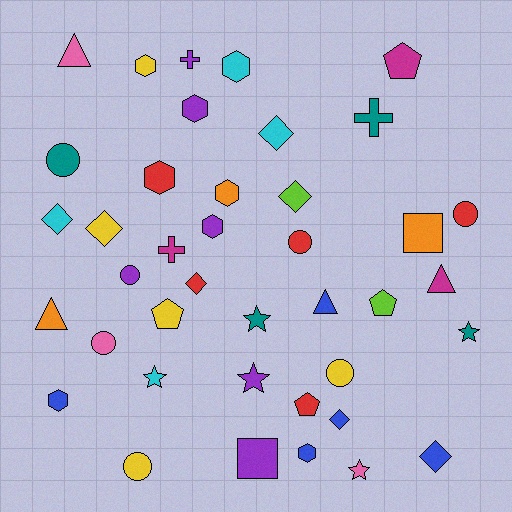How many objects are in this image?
There are 40 objects.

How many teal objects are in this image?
There are 4 teal objects.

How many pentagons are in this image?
There are 4 pentagons.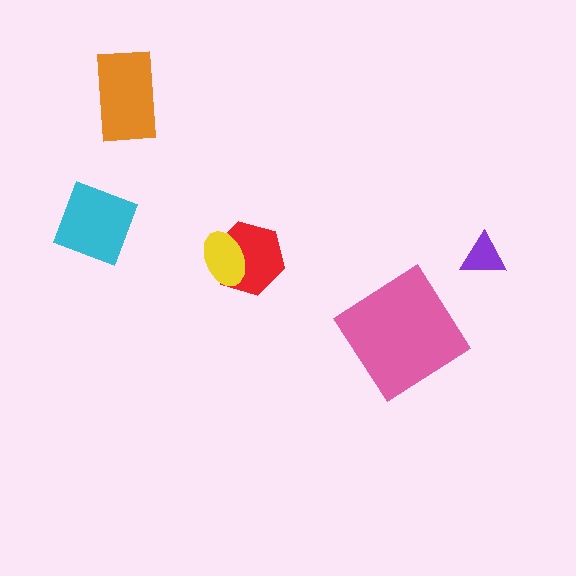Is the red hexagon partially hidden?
Yes, it is partially covered by another shape.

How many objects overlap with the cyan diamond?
0 objects overlap with the cyan diamond.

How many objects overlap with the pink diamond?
0 objects overlap with the pink diamond.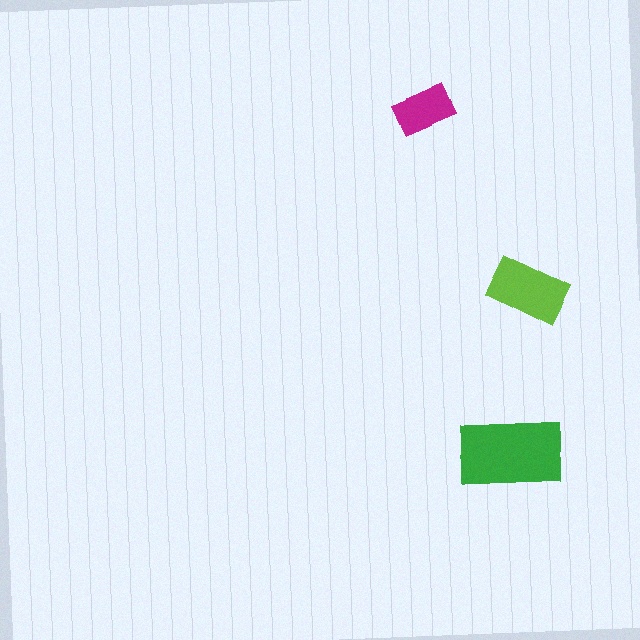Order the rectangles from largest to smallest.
the green one, the lime one, the magenta one.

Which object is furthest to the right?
The lime rectangle is rightmost.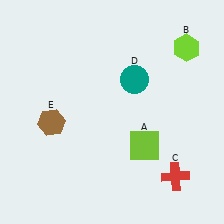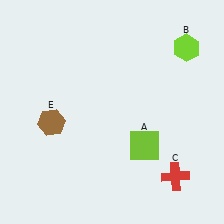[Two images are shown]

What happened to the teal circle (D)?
The teal circle (D) was removed in Image 2. It was in the top-right area of Image 1.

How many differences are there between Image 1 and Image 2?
There is 1 difference between the two images.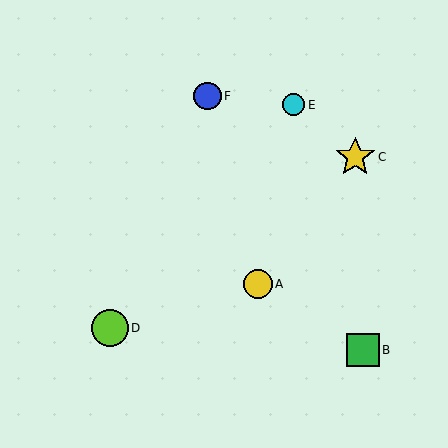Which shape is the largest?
The yellow star (labeled C) is the largest.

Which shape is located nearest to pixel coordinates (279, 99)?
The cyan circle (labeled E) at (293, 105) is nearest to that location.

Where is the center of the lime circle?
The center of the lime circle is at (110, 328).